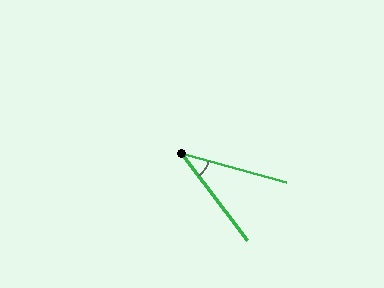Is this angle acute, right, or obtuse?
It is acute.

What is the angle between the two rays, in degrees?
Approximately 37 degrees.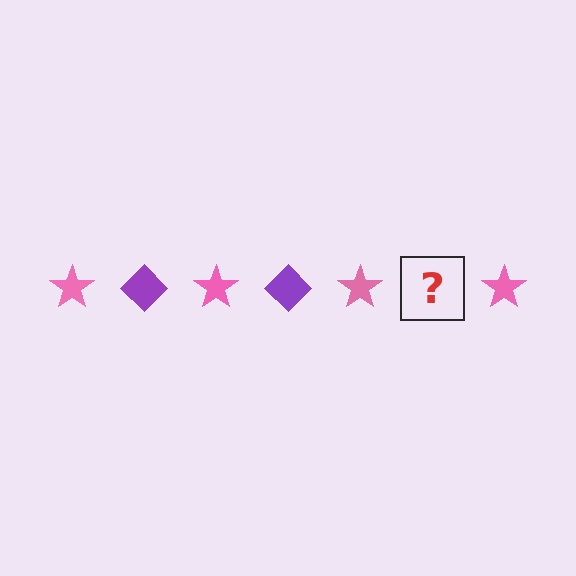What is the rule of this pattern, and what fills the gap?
The rule is that the pattern alternates between pink star and purple diamond. The gap should be filled with a purple diamond.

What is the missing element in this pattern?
The missing element is a purple diamond.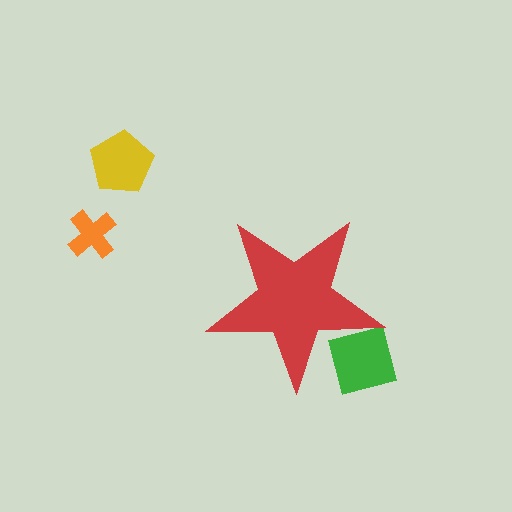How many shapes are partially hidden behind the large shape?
1 shape is partially hidden.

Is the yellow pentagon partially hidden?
No, the yellow pentagon is fully visible.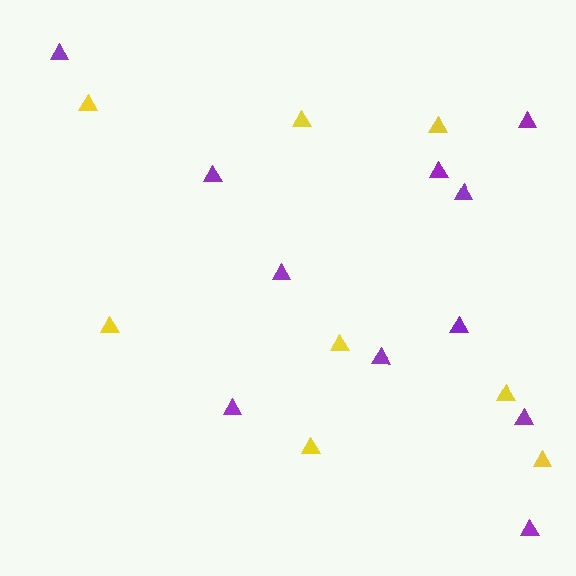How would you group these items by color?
There are 2 groups: one group of purple triangles (11) and one group of yellow triangles (8).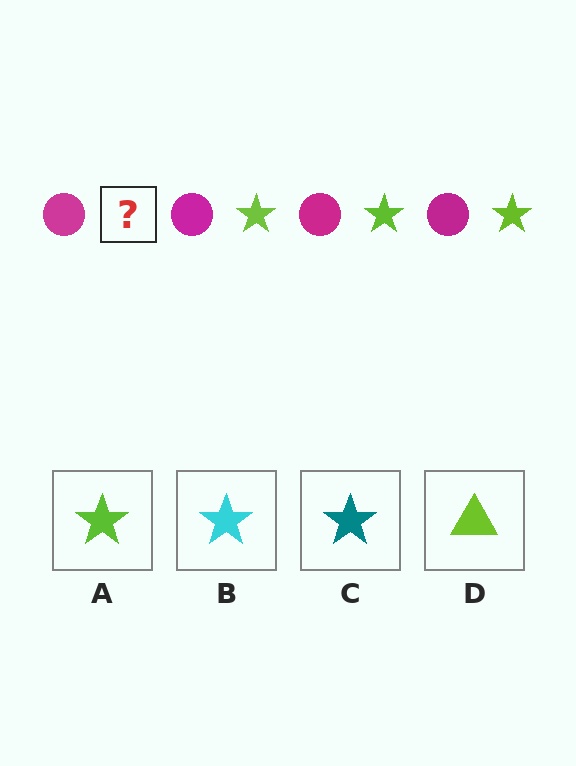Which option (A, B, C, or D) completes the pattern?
A.